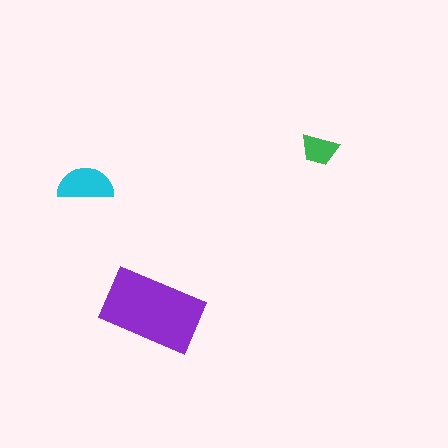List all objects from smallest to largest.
The green trapezoid, the cyan semicircle, the purple rectangle.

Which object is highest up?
The green trapezoid is topmost.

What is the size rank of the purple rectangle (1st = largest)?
1st.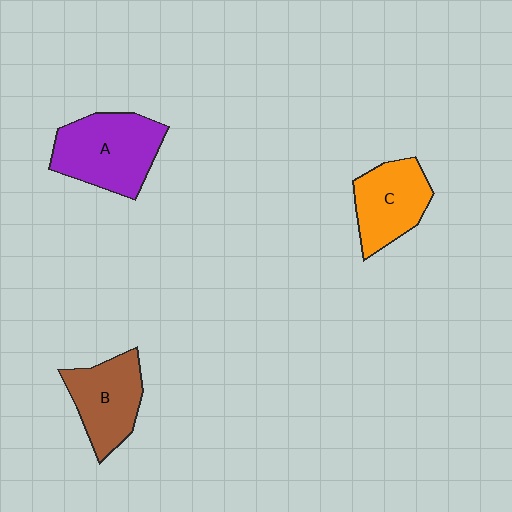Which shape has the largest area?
Shape A (purple).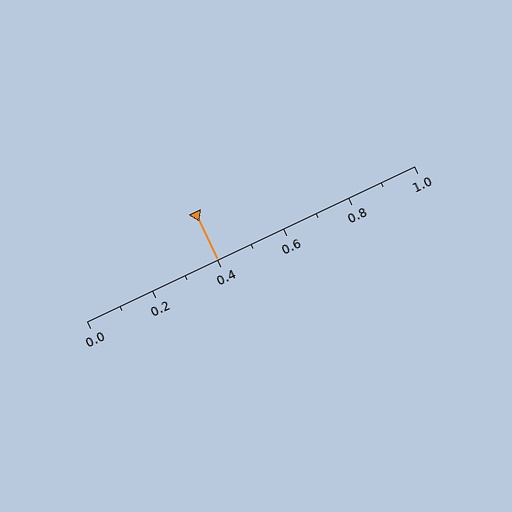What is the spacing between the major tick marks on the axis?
The major ticks are spaced 0.2 apart.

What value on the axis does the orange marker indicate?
The marker indicates approximately 0.4.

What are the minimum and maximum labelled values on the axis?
The axis runs from 0.0 to 1.0.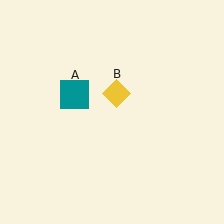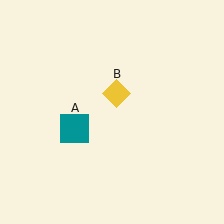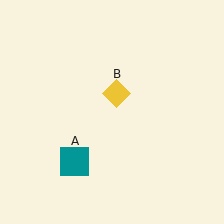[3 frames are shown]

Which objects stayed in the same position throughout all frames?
Yellow diamond (object B) remained stationary.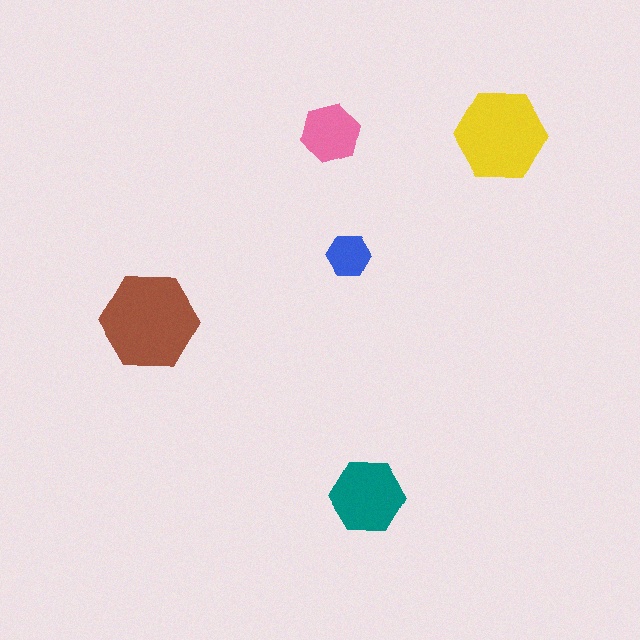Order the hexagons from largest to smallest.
the brown one, the yellow one, the teal one, the pink one, the blue one.